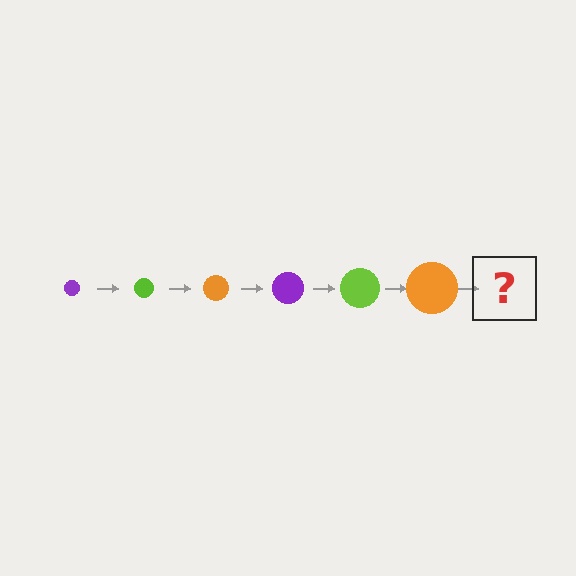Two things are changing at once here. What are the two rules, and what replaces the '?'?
The two rules are that the circle grows larger each step and the color cycles through purple, lime, and orange. The '?' should be a purple circle, larger than the previous one.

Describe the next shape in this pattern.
It should be a purple circle, larger than the previous one.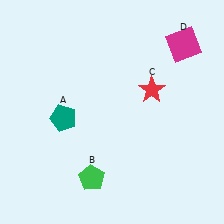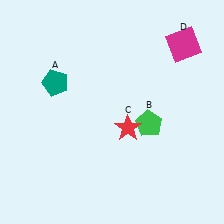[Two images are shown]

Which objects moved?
The objects that moved are: the teal pentagon (A), the green pentagon (B), the red star (C).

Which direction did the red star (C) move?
The red star (C) moved down.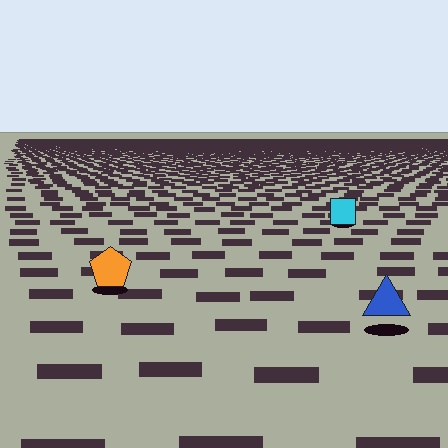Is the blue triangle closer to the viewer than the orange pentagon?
Yes. The blue triangle is closer — you can tell from the texture gradient: the ground texture is coarser near it.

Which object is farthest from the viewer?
The cyan square is farthest from the viewer. It appears smaller and the ground texture around it is denser.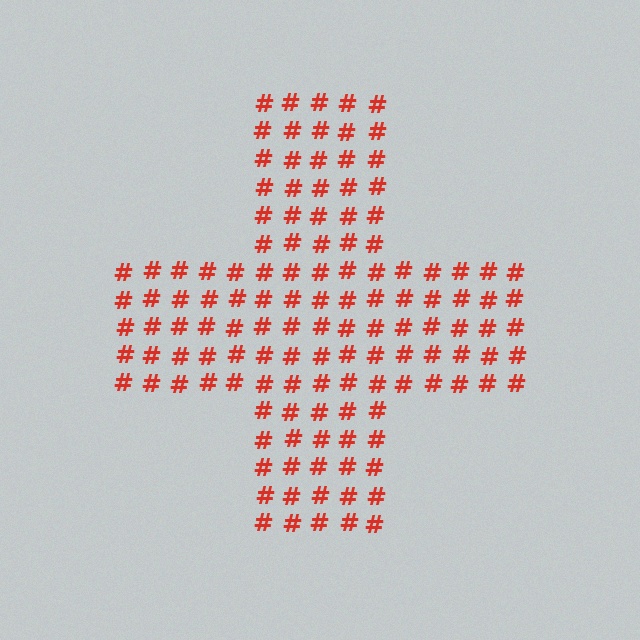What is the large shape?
The large shape is a cross.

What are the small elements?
The small elements are hash symbols.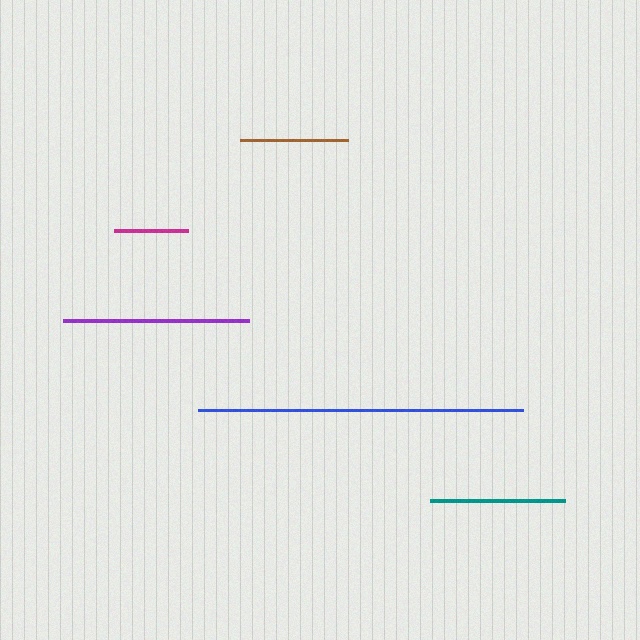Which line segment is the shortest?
The magenta line is the shortest at approximately 74 pixels.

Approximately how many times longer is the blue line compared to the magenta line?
The blue line is approximately 4.4 times the length of the magenta line.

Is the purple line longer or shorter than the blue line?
The blue line is longer than the purple line.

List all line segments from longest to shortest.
From longest to shortest: blue, purple, teal, brown, magenta.